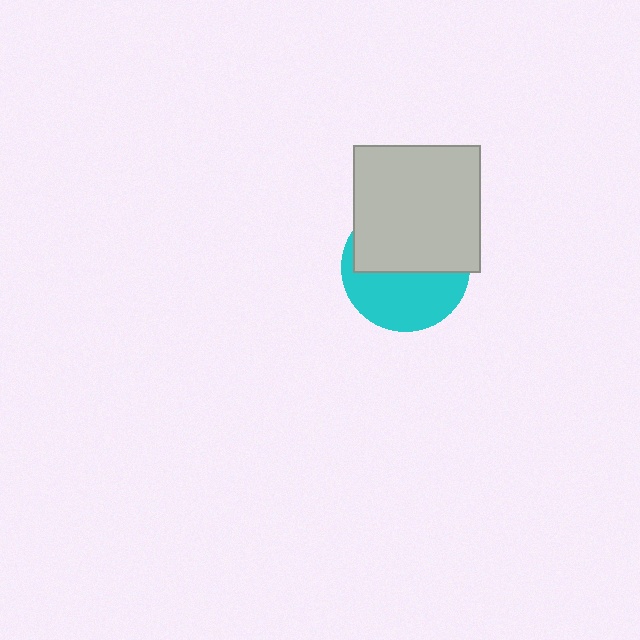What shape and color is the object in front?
The object in front is a light gray square.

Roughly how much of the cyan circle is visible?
About half of it is visible (roughly 47%).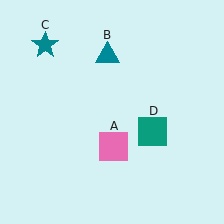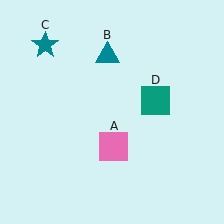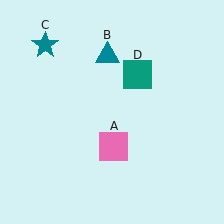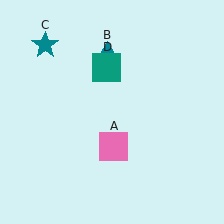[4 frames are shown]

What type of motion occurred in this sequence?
The teal square (object D) rotated counterclockwise around the center of the scene.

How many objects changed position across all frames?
1 object changed position: teal square (object D).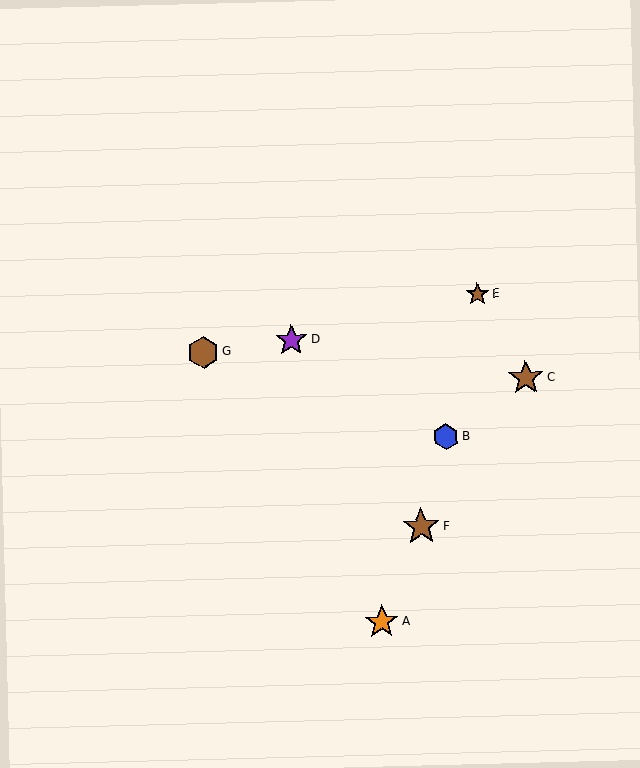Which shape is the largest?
The brown star (labeled F) is the largest.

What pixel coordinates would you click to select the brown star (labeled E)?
Click at (477, 294) to select the brown star E.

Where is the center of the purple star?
The center of the purple star is at (291, 340).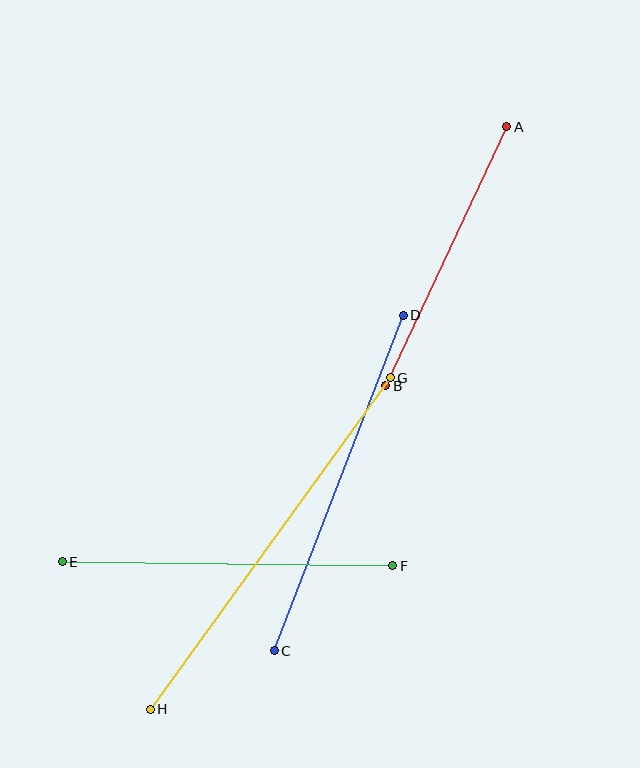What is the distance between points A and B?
The distance is approximately 286 pixels.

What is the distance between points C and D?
The distance is approximately 359 pixels.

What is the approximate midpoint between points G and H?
The midpoint is at approximately (270, 544) pixels.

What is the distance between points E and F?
The distance is approximately 330 pixels.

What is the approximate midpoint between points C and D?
The midpoint is at approximately (339, 483) pixels.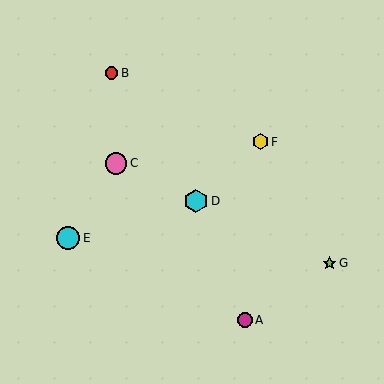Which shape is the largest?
The cyan hexagon (labeled D) is the largest.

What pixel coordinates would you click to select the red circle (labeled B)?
Click at (112, 73) to select the red circle B.